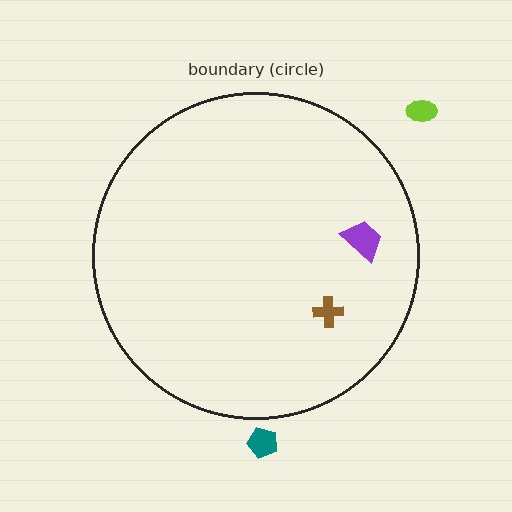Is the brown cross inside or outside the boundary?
Inside.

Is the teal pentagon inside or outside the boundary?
Outside.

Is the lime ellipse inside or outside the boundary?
Outside.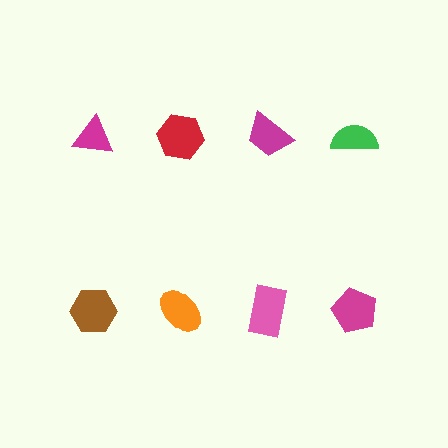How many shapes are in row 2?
4 shapes.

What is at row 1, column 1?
A magenta triangle.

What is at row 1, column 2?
A red hexagon.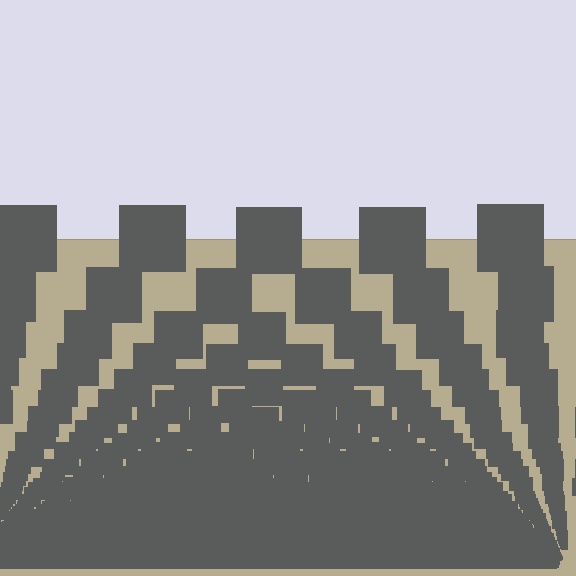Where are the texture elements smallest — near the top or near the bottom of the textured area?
Near the bottom.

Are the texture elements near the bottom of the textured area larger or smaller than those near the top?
Smaller. The gradient is inverted — elements near the bottom are smaller and denser.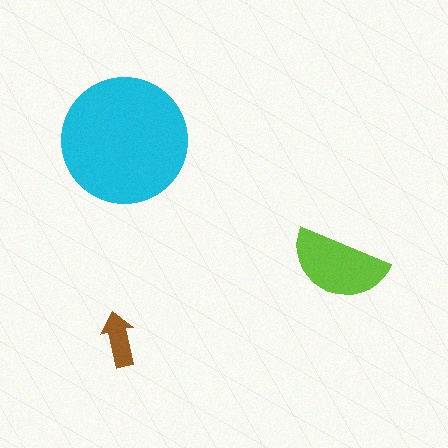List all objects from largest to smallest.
The cyan circle, the lime semicircle, the brown arrow.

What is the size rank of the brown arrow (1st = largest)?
3rd.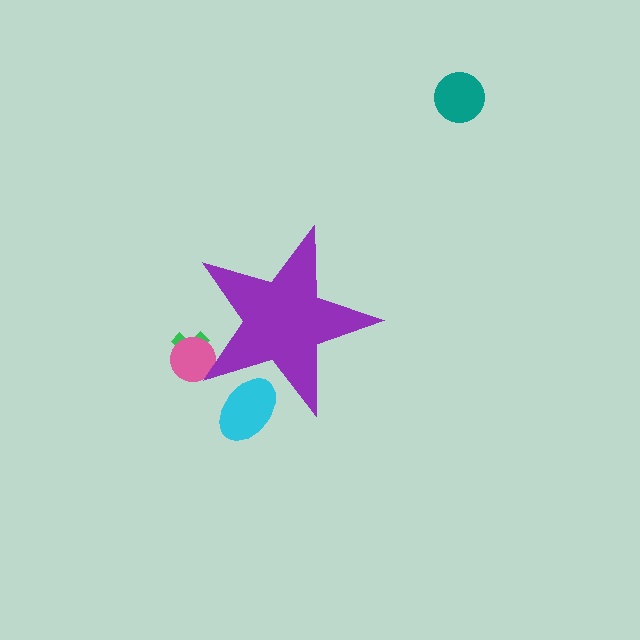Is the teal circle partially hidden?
No, the teal circle is fully visible.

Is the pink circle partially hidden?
Yes, the pink circle is partially hidden behind the purple star.